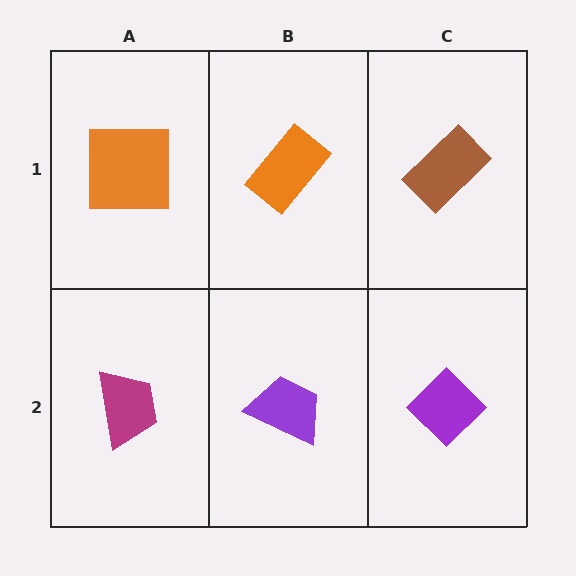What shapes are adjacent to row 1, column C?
A purple diamond (row 2, column C), an orange rectangle (row 1, column B).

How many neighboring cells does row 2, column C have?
2.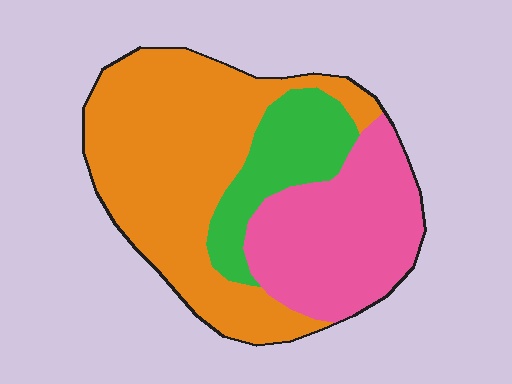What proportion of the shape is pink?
Pink takes up about one third (1/3) of the shape.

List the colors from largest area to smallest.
From largest to smallest: orange, pink, green.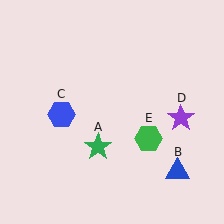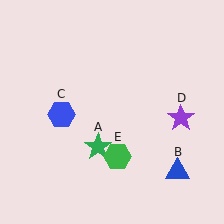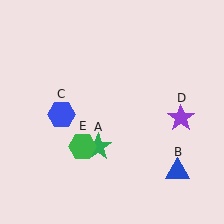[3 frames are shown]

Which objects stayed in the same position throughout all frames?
Green star (object A) and blue triangle (object B) and blue hexagon (object C) and purple star (object D) remained stationary.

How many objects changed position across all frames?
1 object changed position: green hexagon (object E).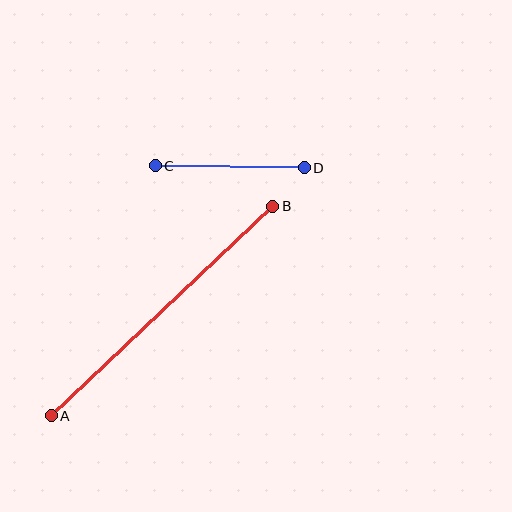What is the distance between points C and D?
The distance is approximately 149 pixels.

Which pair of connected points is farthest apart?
Points A and B are farthest apart.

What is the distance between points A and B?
The distance is approximately 305 pixels.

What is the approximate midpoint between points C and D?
The midpoint is at approximately (230, 167) pixels.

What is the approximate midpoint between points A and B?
The midpoint is at approximately (162, 311) pixels.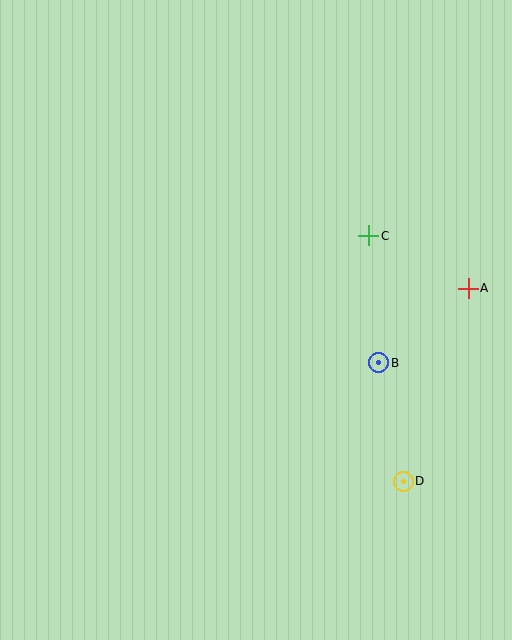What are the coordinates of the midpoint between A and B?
The midpoint between A and B is at (424, 325).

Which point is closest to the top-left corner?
Point C is closest to the top-left corner.